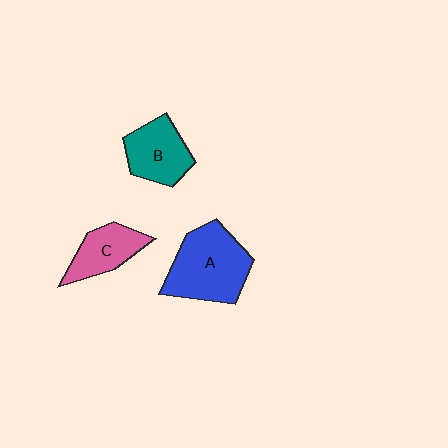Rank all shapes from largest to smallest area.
From largest to smallest: A (blue), B (teal), C (pink).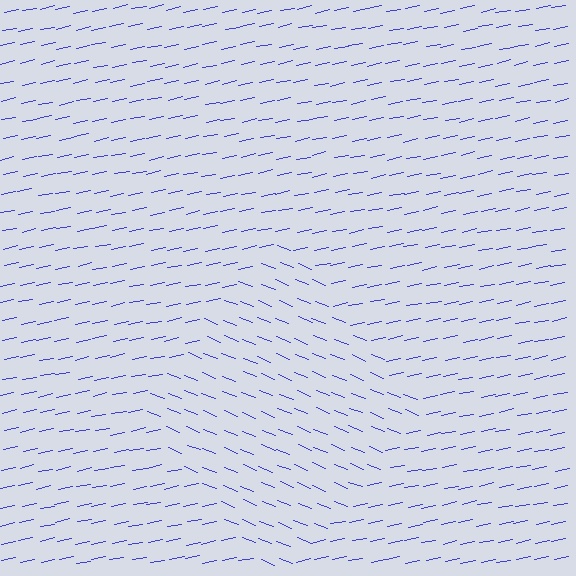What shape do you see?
I see a diamond.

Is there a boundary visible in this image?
Yes, there is a texture boundary formed by a change in line orientation.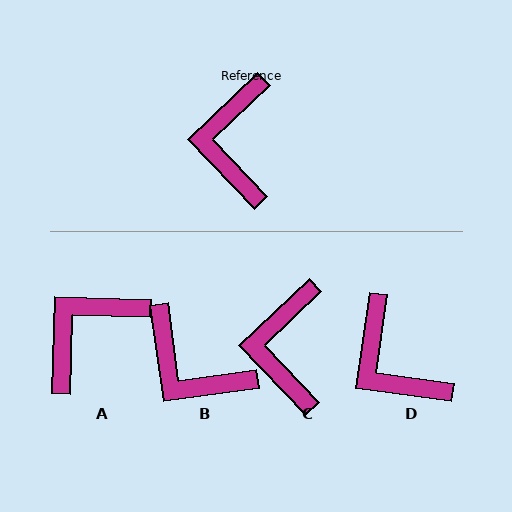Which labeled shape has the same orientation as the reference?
C.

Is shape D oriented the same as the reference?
No, it is off by about 38 degrees.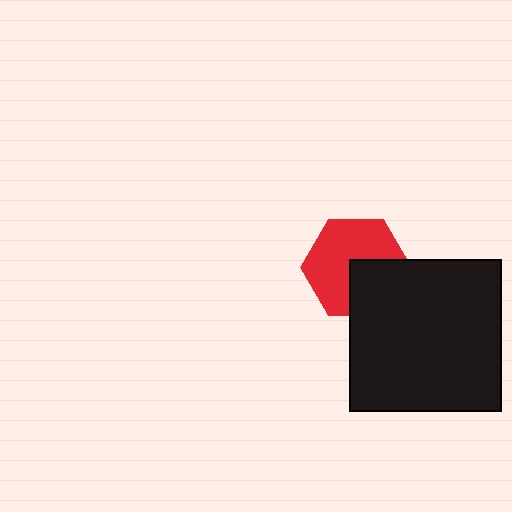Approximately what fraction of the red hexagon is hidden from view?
Roughly 35% of the red hexagon is hidden behind the black square.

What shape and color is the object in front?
The object in front is a black square.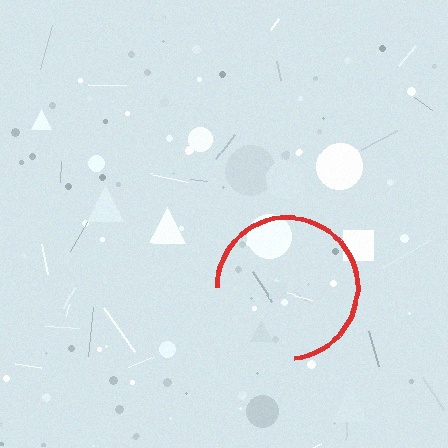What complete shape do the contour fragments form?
The contour fragments form a circle.